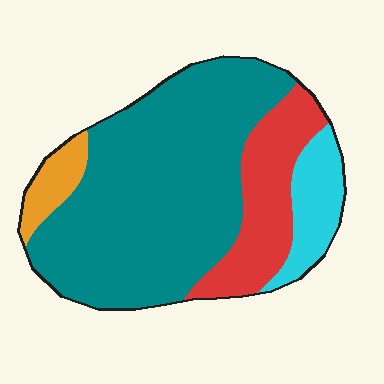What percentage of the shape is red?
Red covers around 20% of the shape.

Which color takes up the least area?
Orange, at roughly 5%.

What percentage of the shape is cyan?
Cyan covers 11% of the shape.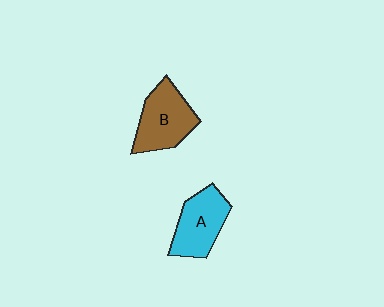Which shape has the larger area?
Shape B (brown).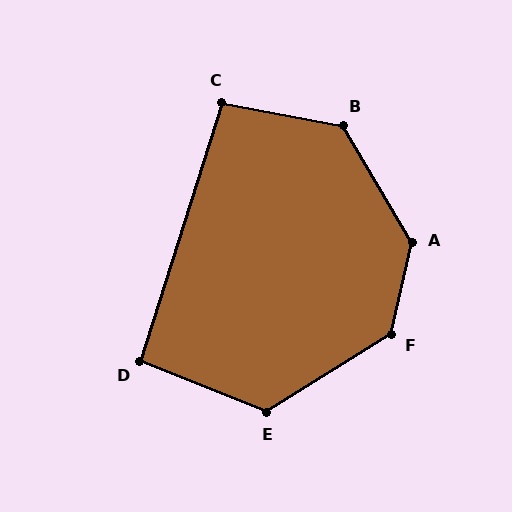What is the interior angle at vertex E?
Approximately 126 degrees (obtuse).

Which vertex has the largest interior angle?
A, at approximately 137 degrees.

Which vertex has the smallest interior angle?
D, at approximately 95 degrees.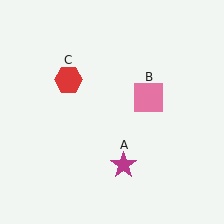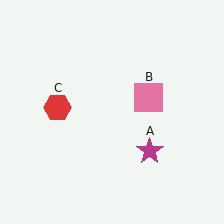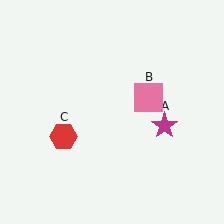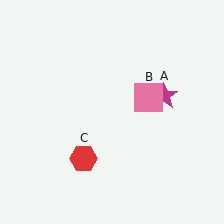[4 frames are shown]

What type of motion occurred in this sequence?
The magenta star (object A), red hexagon (object C) rotated counterclockwise around the center of the scene.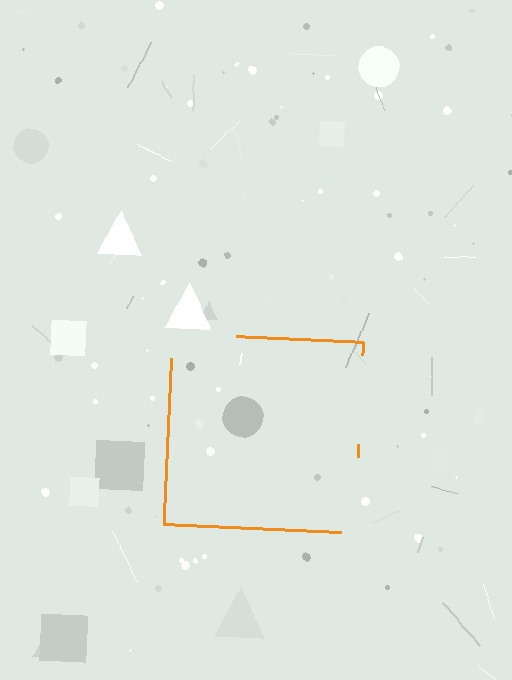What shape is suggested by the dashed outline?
The dashed outline suggests a square.